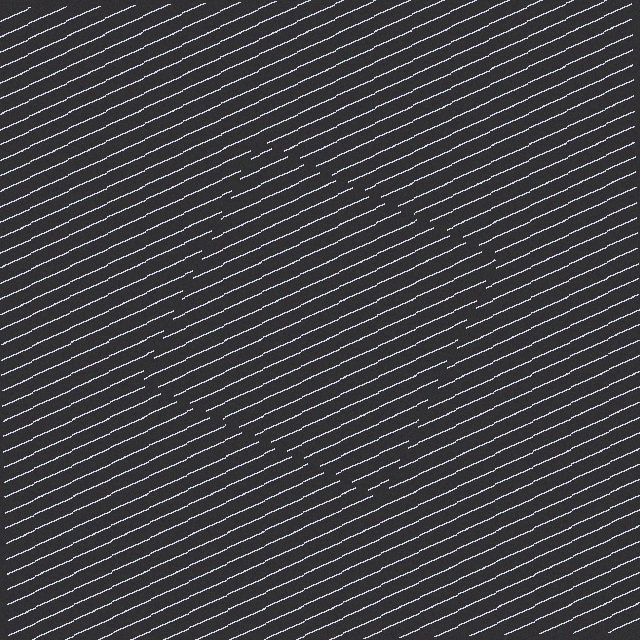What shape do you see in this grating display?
An illusory square. The interior of the shape contains the same grating, shifted by half a period — the contour is defined by the phase discontinuity where line-ends from the inner and outer gratings abut.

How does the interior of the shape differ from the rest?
The interior of the shape contains the same grating, shifted by half a period — the contour is defined by the phase discontinuity where line-ends from the inner and outer gratings abut.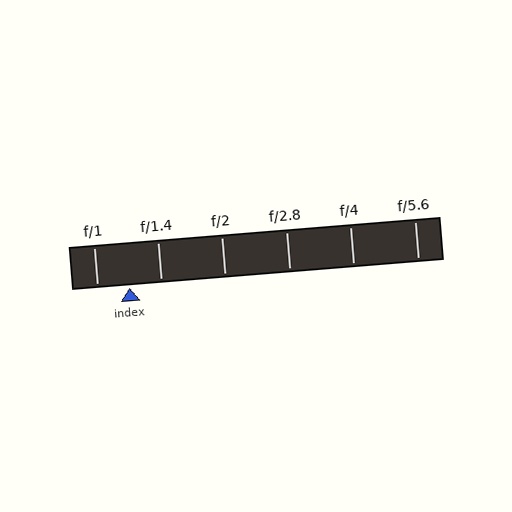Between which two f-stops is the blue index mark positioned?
The index mark is between f/1 and f/1.4.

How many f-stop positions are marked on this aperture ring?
There are 6 f-stop positions marked.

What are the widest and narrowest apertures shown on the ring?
The widest aperture shown is f/1 and the narrowest is f/5.6.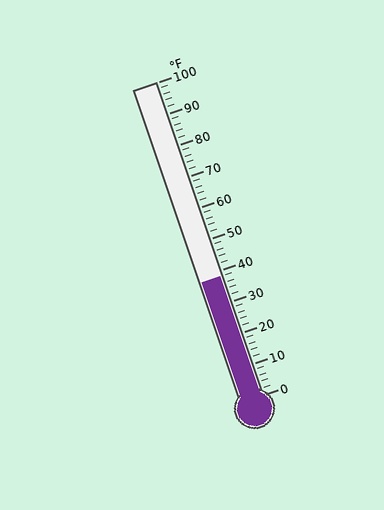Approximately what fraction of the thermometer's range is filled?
The thermometer is filled to approximately 40% of its range.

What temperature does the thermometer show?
The thermometer shows approximately 38°F.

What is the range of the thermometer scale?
The thermometer scale ranges from 0°F to 100°F.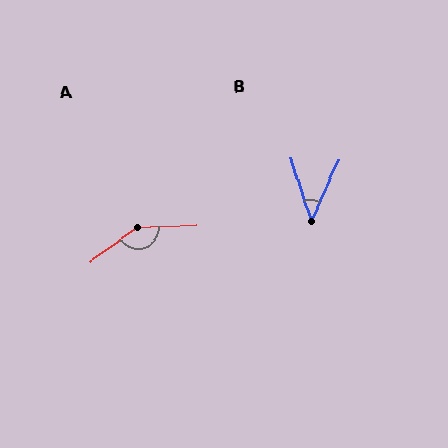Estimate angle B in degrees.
Approximately 42 degrees.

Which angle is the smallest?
B, at approximately 42 degrees.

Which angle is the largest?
A, at approximately 146 degrees.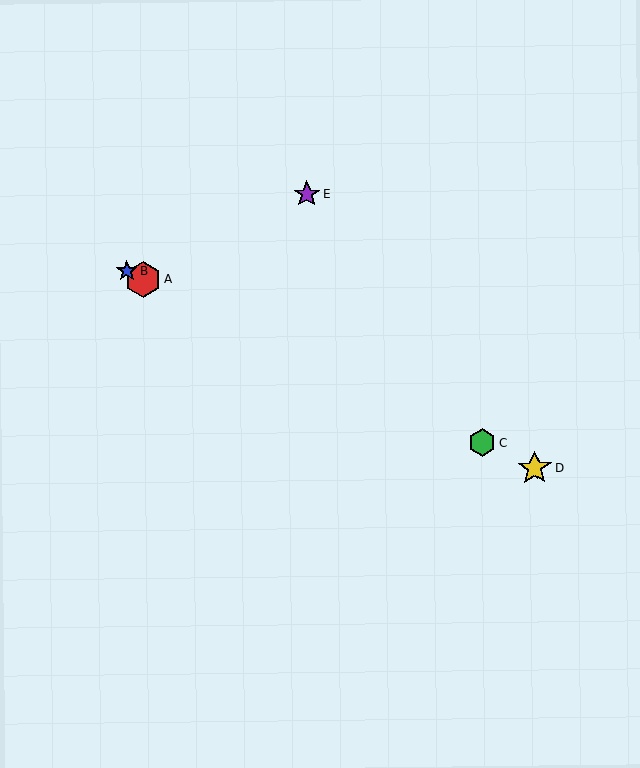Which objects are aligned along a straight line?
Objects A, B, C, D are aligned along a straight line.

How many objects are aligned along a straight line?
4 objects (A, B, C, D) are aligned along a straight line.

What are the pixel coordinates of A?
Object A is at (143, 279).